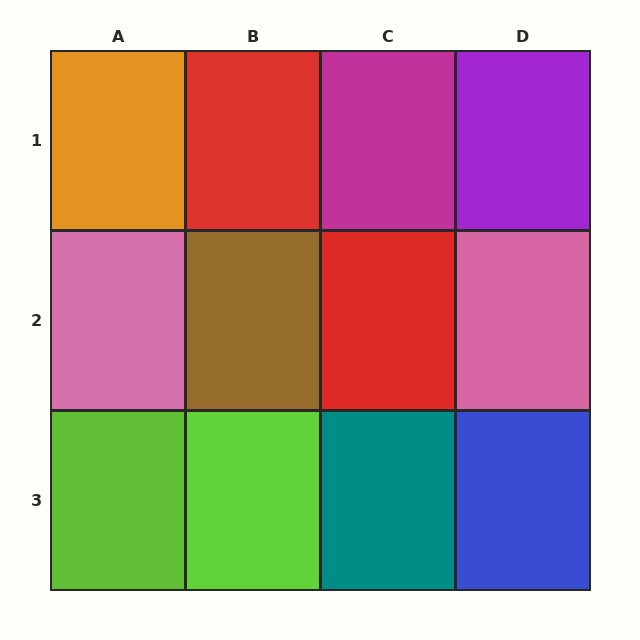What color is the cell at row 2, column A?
Pink.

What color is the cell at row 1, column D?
Purple.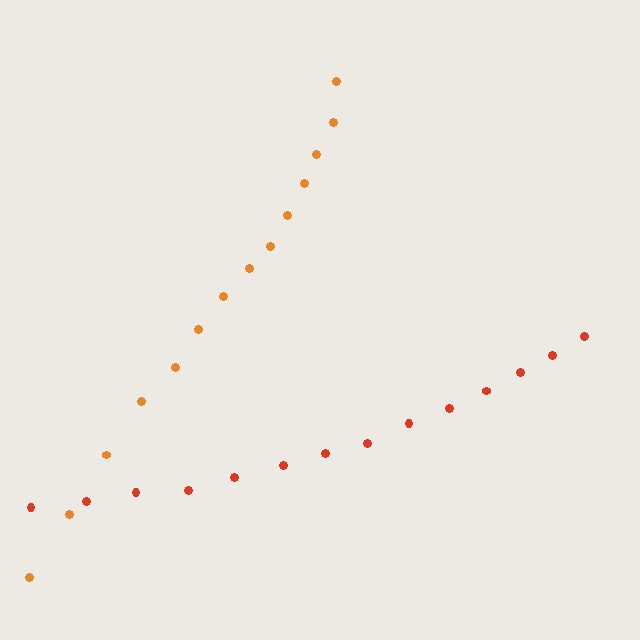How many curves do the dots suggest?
There are 2 distinct paths.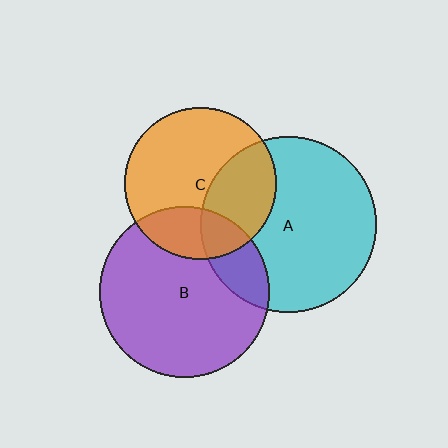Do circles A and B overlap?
Yes.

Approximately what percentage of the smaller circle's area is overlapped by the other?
Approximately 20%.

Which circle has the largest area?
Circle A (cyan).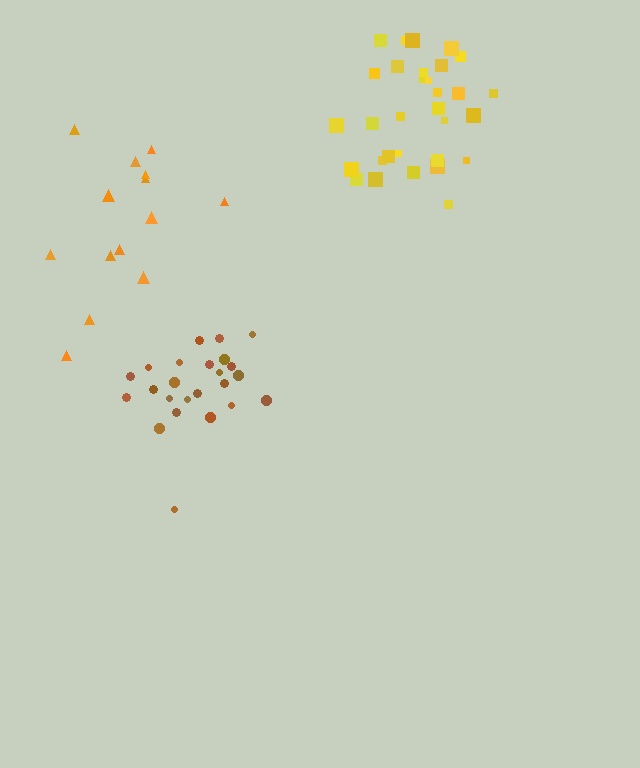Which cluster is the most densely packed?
Brown.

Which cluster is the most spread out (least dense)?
Orange.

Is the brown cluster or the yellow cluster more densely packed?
Brown.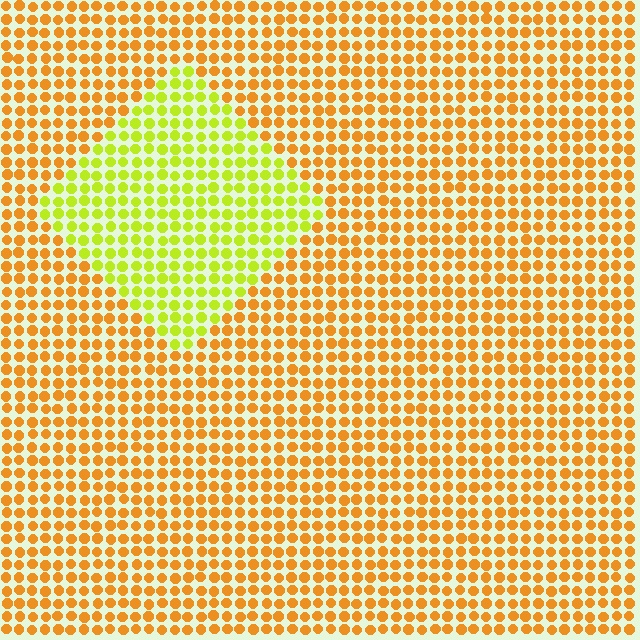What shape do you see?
I see a diamond.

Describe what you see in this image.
The image is filled with small orange elements in a uniform arrangement. A diamond-shaped region is visible where the elements are tinted to a slightly different hue, forming a subtle color boundary.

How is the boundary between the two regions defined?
The boundary is defined purely by a slight shift in hue (about 43 degrees). Spacing, size, and orientation are identical on both sides.